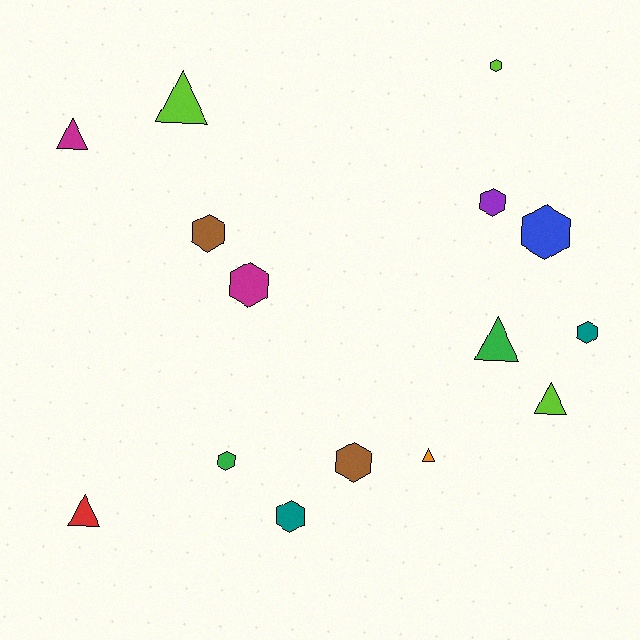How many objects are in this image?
There are 15 objects.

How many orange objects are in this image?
There is 1 orange object.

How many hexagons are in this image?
There are 9 hexagons.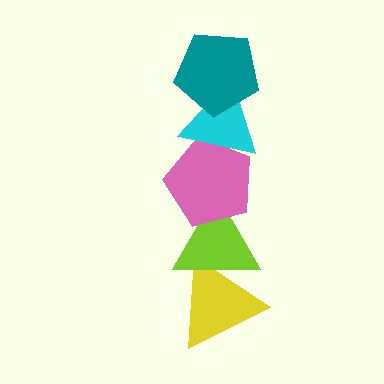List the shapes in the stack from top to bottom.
From top to bottom: the teal pentagon, the cyan triangle, the pink pentagon, the lime triangle, the yellow triangle.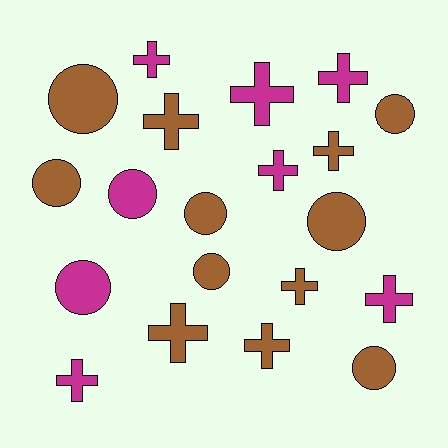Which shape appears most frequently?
Cross, with 11 objects.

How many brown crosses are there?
There are 5 brown crosses.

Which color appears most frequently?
Brown, with 12 objects.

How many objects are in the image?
There are 20 objects.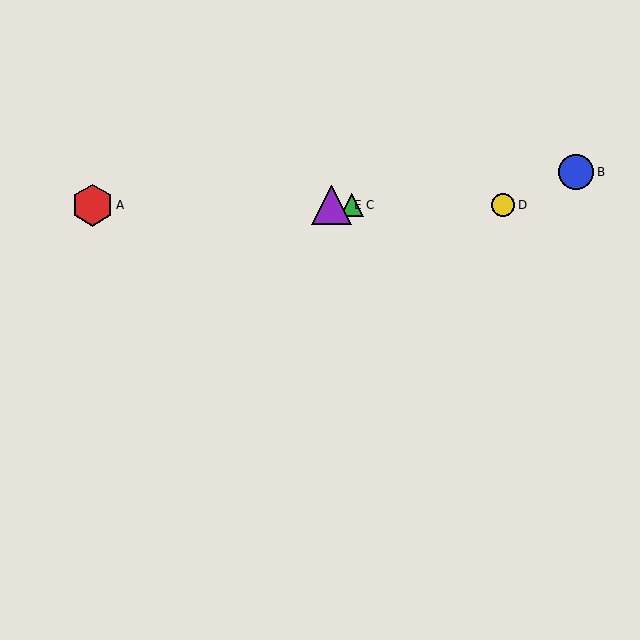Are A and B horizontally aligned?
No, A is at y≈205 and B is at y≈172.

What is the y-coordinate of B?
Object B is at y≈172.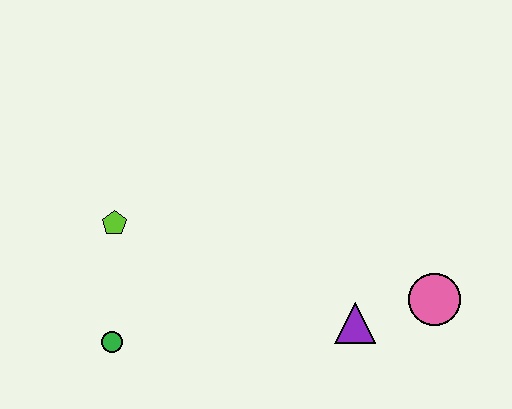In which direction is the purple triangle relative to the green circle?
The purple triangle is to the right of the green circle.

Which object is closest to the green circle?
The lime pentagon is closest to the green circle.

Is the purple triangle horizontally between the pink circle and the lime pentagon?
Yes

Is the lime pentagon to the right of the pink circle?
No